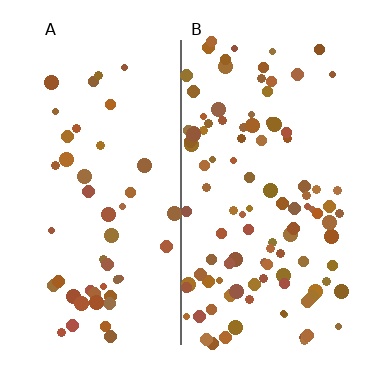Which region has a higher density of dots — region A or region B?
B (the right).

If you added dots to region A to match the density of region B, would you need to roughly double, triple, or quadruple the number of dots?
Approximately double.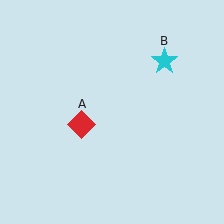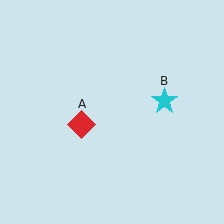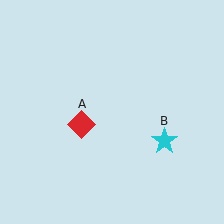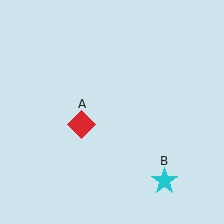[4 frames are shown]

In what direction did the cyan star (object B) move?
The cyan star (object B) moved down.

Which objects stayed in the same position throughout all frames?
Red diamond (object A) remained stationary.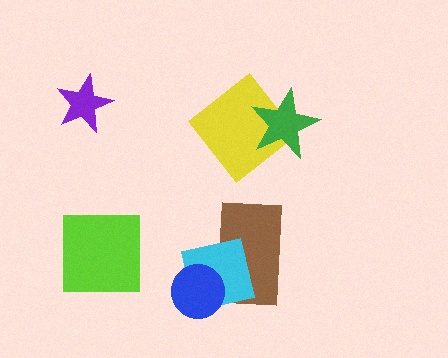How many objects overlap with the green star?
1 object overlaps with the green star.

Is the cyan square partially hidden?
Yes, it is partially covered by another shape.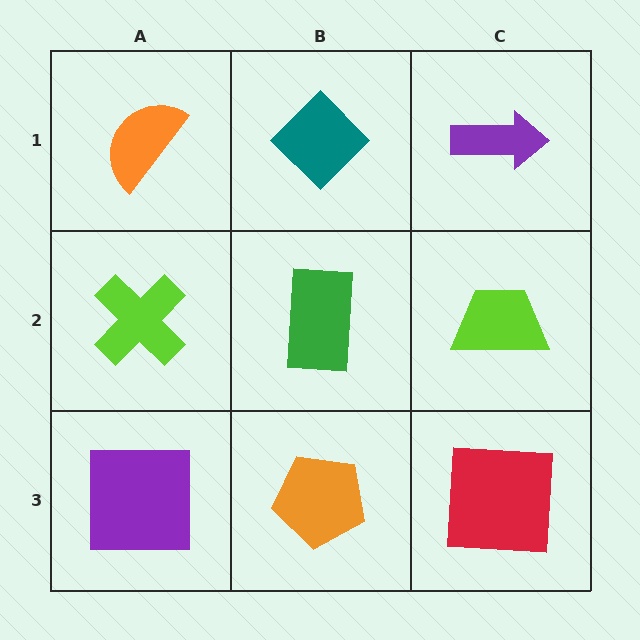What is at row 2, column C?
A lime trapezoid.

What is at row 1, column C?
A purple arrow.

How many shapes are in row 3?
3 shapes.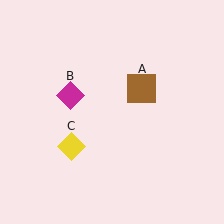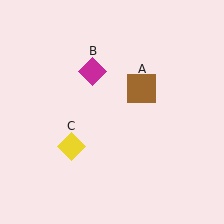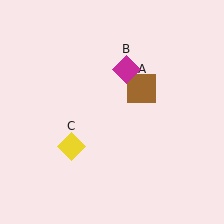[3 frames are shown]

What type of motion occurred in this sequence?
The magenta diamond (object B) rotated clockwise around the center of the scene.